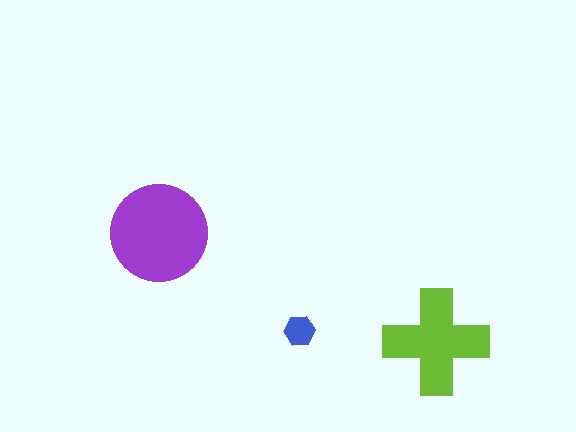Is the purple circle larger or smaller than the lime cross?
Larger.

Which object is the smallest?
The blue hexagon.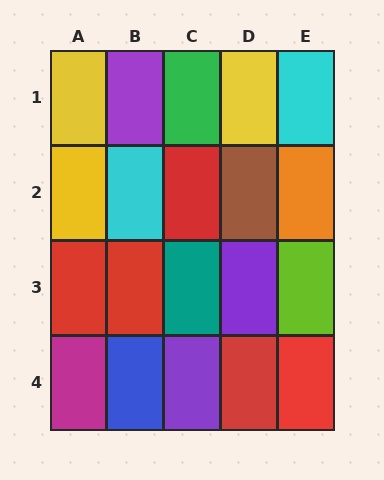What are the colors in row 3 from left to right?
Red, red, teal, purple, lime.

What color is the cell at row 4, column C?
Purple.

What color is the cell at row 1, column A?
Yellow.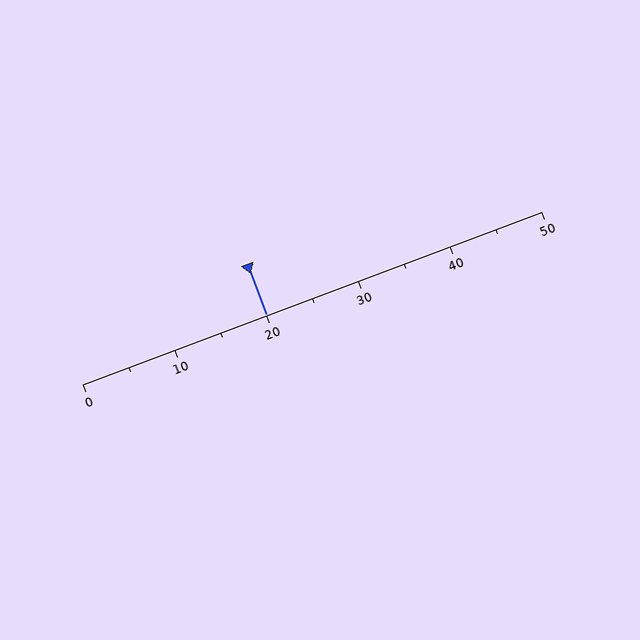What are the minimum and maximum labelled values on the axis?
The axis runs from 0 to 50.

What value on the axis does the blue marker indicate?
The marker indicates approximately 20.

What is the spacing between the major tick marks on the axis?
The major ticks are spaced 10 apart.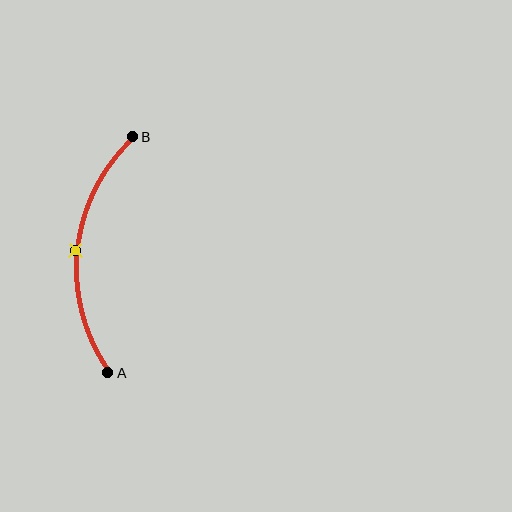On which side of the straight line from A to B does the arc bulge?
The arc bulges to the left of the straight line connecting A and B.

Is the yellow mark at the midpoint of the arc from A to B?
Yes. The yellow mark lies on the arc at equal arc-length from both A and B — it is the arc midpoint.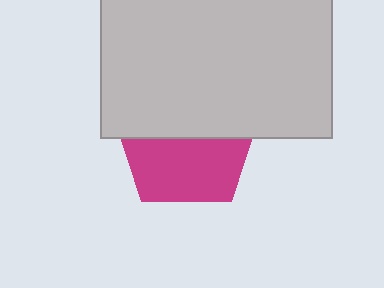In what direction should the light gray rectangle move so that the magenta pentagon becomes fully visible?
The light gray rectangle should move up. That is the shortest direction to clear the overlap and leave the magenta pentagon fully visible.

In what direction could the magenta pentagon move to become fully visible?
The magenta pentagon could move down. That would shift it out from behind the light gray rectangle entirely.